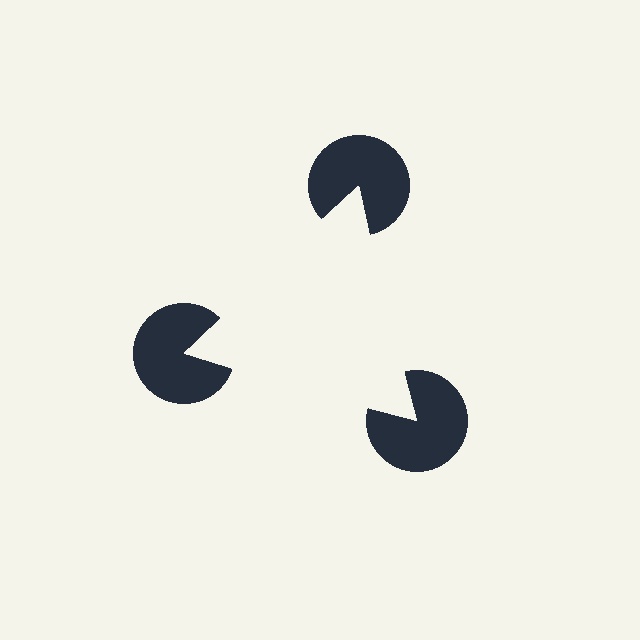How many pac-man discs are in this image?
There are 3 — one at each vertex of the illusory triangle.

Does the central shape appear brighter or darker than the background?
It typically appears slightly brighter than the background, even though no actual brightness change is drawn.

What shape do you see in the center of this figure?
An illusory triangle — its edges are inferred from the aligned wedge cuts in the pac-man discs, not physically drawn.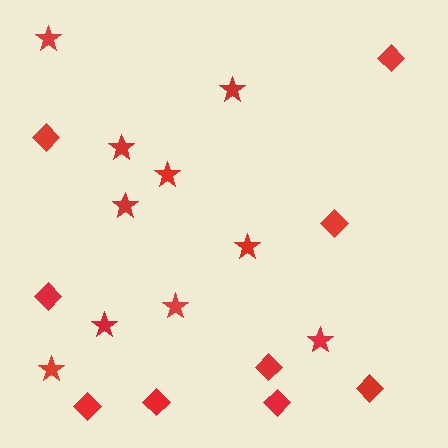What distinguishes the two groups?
There are 2 groups: one group of diamonds (9) and one group of stars (10).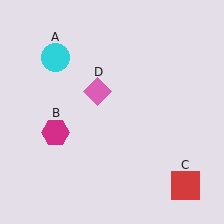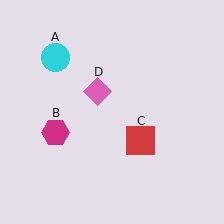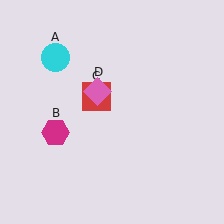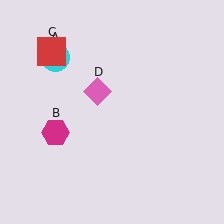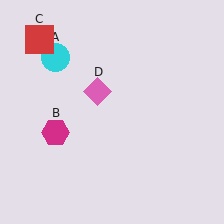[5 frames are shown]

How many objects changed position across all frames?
1 object changed position: red square (object C).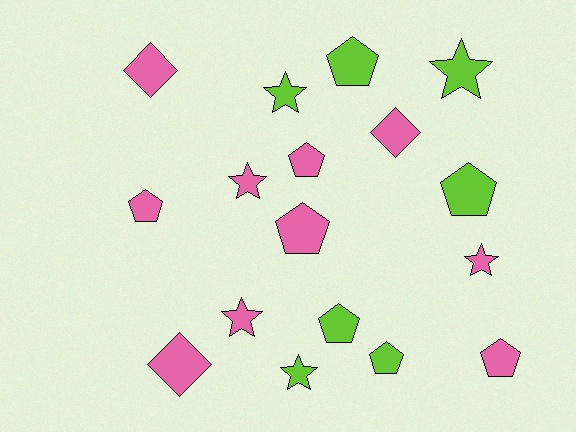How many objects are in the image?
There are 17 objects.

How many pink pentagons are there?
There are 4 pink pentagons.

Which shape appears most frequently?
Pentagon, with 8 objects.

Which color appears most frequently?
Pink, with 10 objects.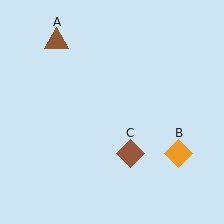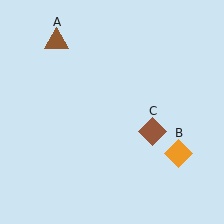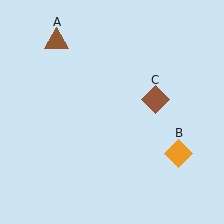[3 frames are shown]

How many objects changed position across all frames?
1 object changed position: brown diamond (object C).